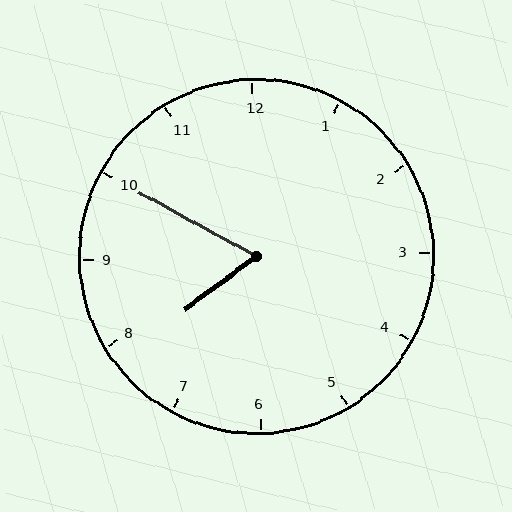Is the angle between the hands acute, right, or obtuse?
It is acute.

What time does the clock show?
7:50.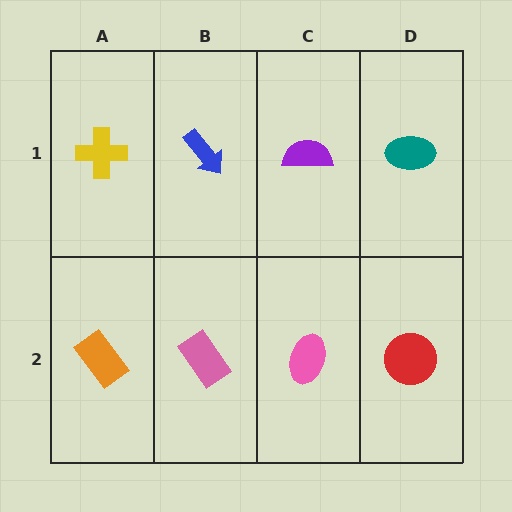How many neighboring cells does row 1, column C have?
3.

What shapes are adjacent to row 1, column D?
A red circle (row 2, column D), a purple semicircle (row 1, column C).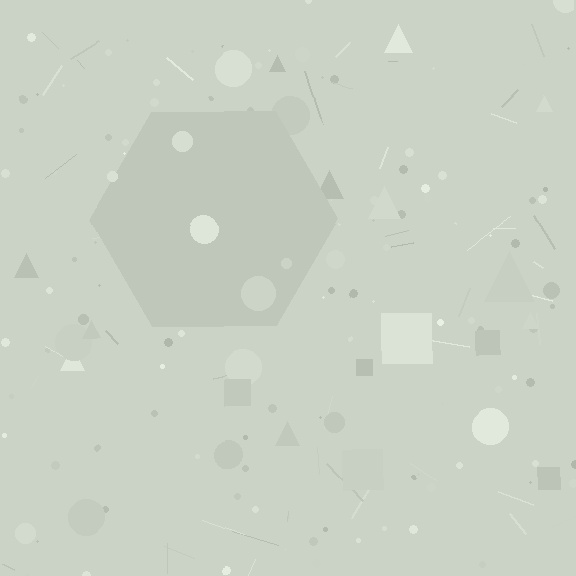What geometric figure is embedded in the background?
A hexagon is embedded in the background.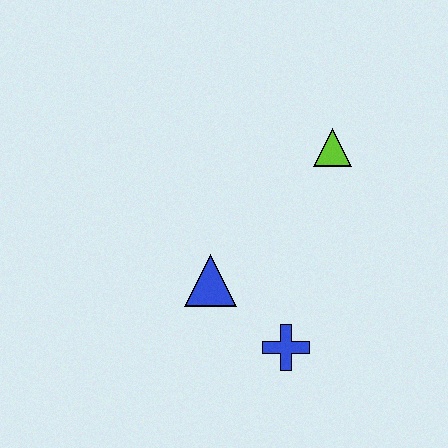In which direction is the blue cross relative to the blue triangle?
The blue cross is to the right of the blue triangle.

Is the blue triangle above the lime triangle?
No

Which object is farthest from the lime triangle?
The blue cross is farthest from the lime triangle.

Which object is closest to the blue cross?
The blue triangle is closest to the blue cross.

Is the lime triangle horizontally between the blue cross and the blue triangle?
No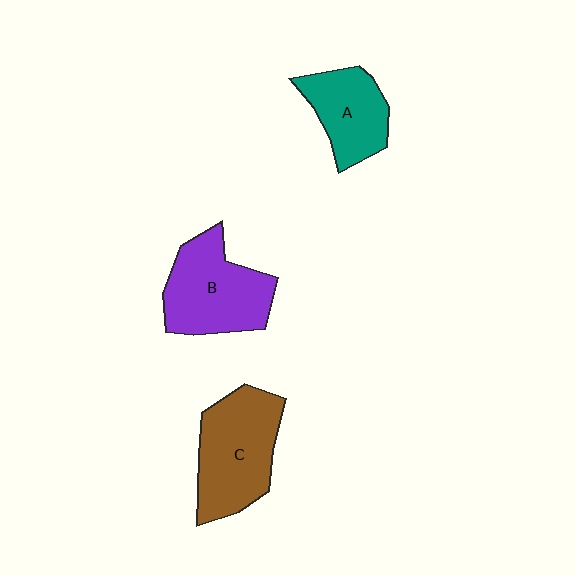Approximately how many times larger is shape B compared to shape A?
Approximately 1.4 times.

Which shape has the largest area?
Shape C (brown).